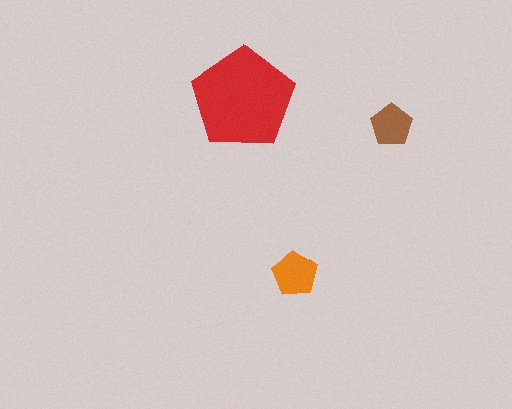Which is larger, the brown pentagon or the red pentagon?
The red one.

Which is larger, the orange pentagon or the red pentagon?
The red one.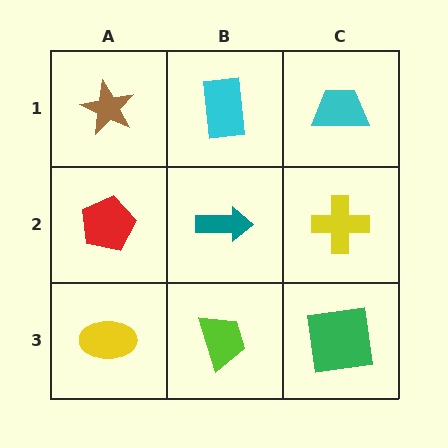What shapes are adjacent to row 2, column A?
A brown star (row 1, column A), a yellow ellipse (row 3, column A), a teal arrow (row 2, column B).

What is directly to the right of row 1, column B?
A cyan trapezoid.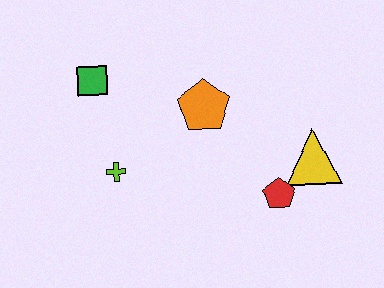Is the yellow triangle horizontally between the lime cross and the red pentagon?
No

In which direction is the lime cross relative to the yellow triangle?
The lime cross is to the left of the yellow triangle.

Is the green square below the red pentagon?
No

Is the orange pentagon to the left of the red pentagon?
Yes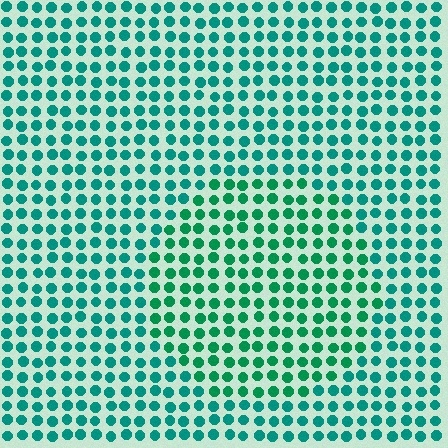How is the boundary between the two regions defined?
The boundary is defined purely by a slight shift in hue (about 21 degrees). Spacing, size, and orientation are identical on both sides.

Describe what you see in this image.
The image is filled with small teal elements in a uniform arrangement. A circle-shaped region is visible where the elements are tinted to a slightly different hue, forming a subtle color boundary.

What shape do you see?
I see a circle.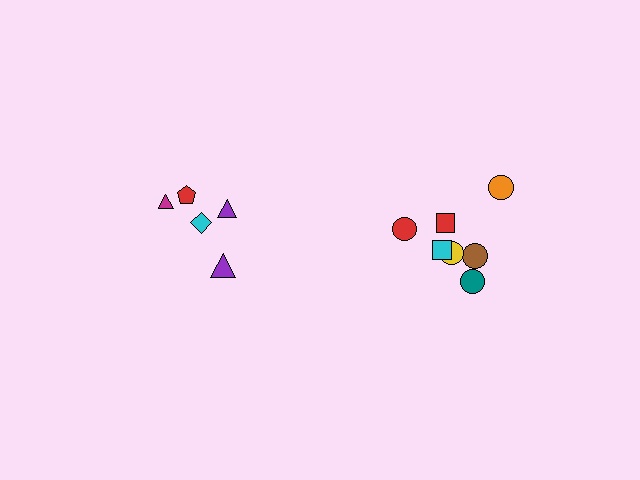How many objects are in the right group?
There are 7 objects.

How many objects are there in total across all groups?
There are 12 objects.